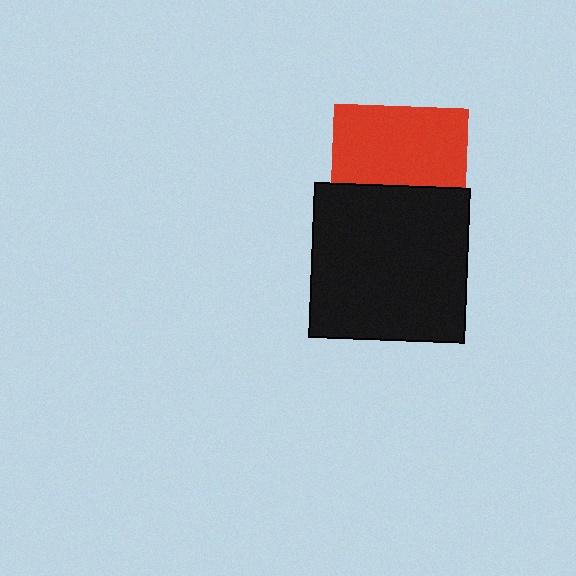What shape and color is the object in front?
The object in front is a black square.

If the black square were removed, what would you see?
You would see the complete red square.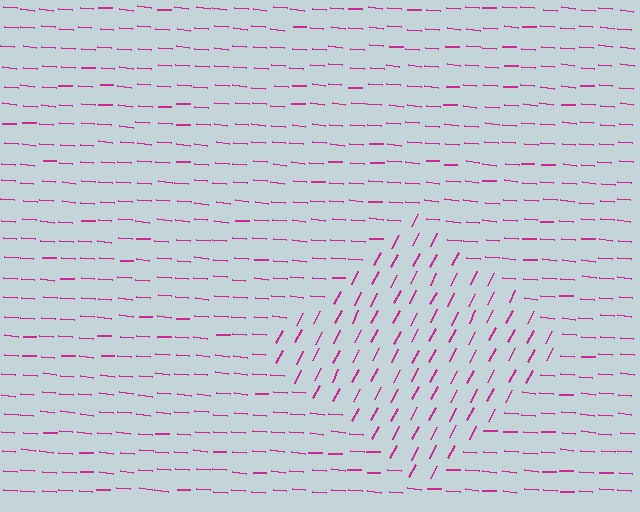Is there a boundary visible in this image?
Yes, there is a texture boundary formed by a change in line orientation.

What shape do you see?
I see a diamond.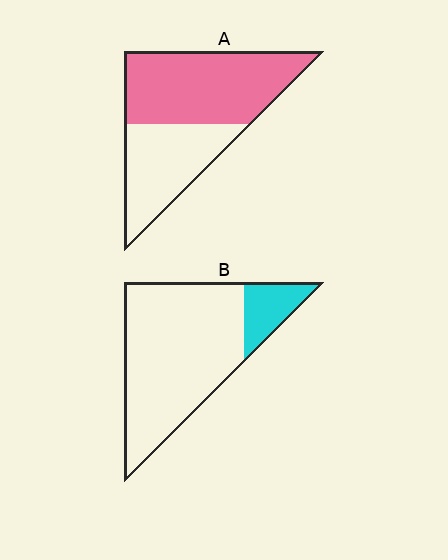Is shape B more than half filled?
No.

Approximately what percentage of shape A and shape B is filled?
A is approximately 60% and B is approximately 15%.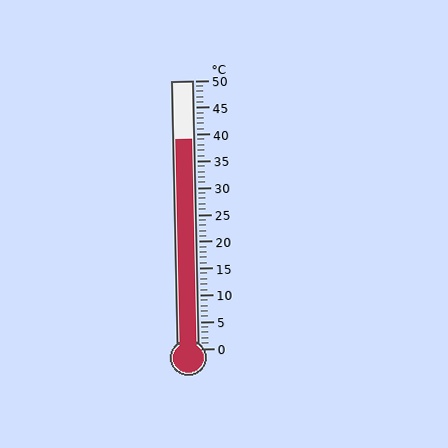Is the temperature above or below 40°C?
The temperature is below 40°C.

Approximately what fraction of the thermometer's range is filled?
The thermometer is filled to approximately 80% of its range.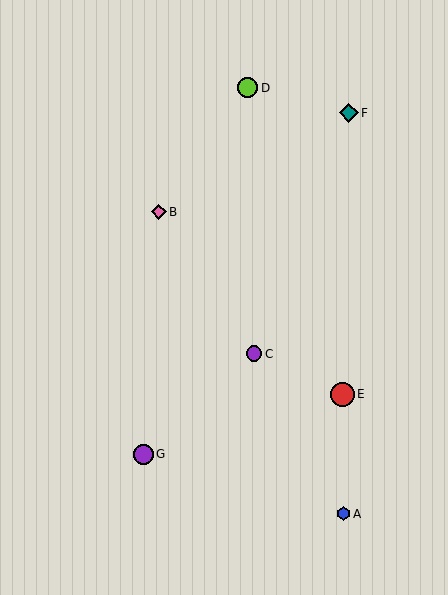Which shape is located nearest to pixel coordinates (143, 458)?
The purple circle (labeled G) at (144, 454) is nearest to that location.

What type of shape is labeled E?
Shape E is a red circle.